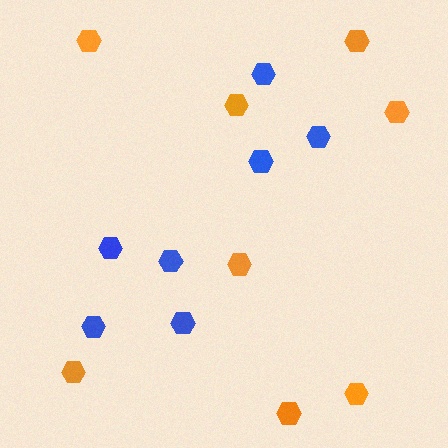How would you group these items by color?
There are 2 groups: one group of orange hexagons (8) and one group of blue hexagons (7).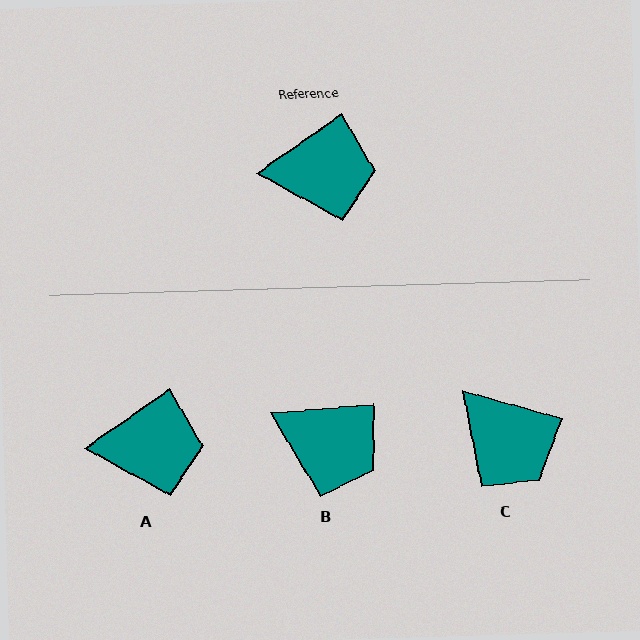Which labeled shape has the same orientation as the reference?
A.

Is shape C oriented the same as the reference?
No, it is off by about 51 degrees.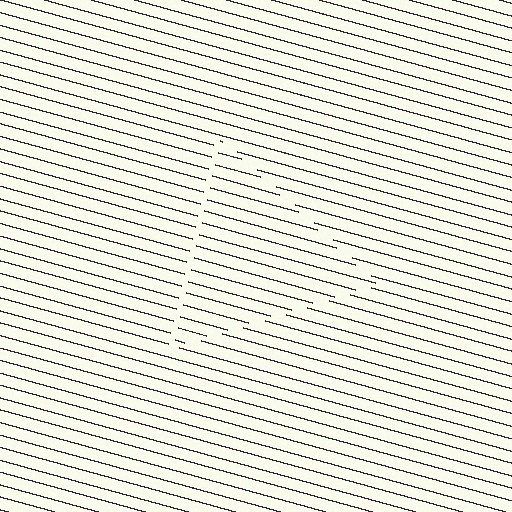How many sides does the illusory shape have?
3 sides — the line-ends trace a triangle.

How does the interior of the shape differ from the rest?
The interior of the shape contains the same grating, shifted by half a period — the contour is defined by the phase discontinuity where line-ends from the inner and outer gratings abut.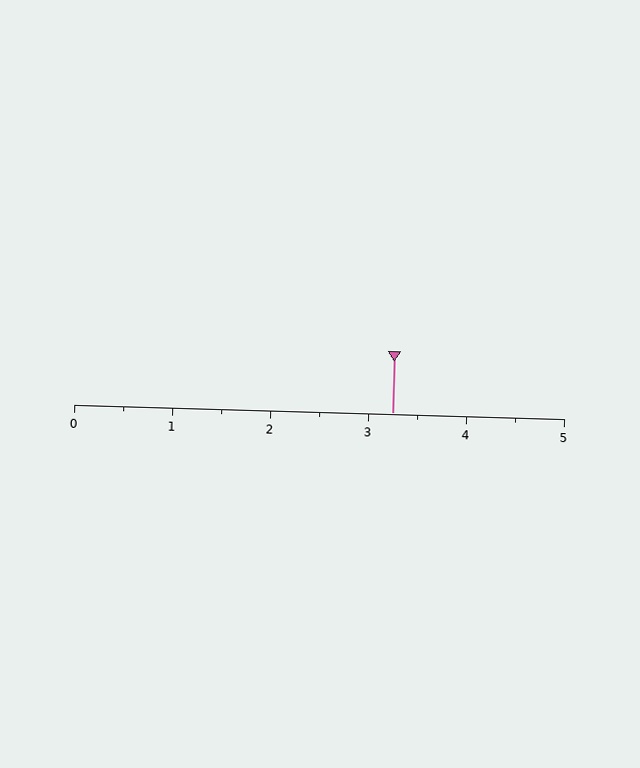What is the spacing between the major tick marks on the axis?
The major ticks are spaced 1 apart.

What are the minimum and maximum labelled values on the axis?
The axis runs from 0 to 5.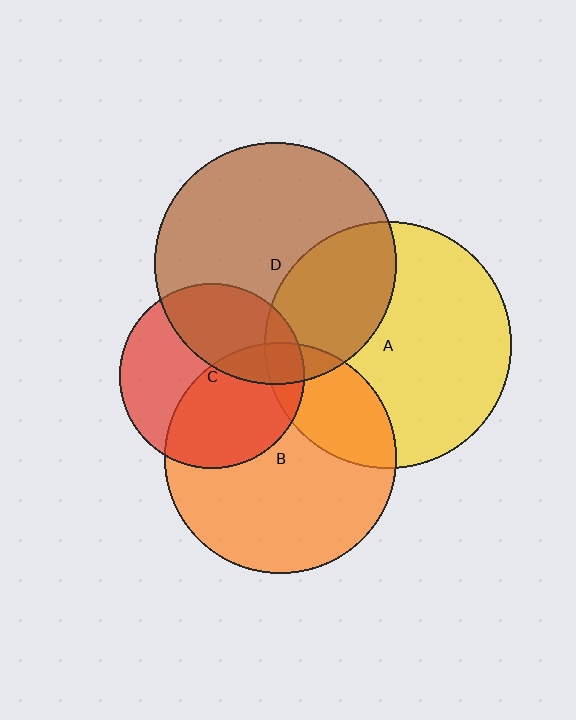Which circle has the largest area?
Circle A (yellow).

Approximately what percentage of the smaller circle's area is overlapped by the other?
Approximately 10%.